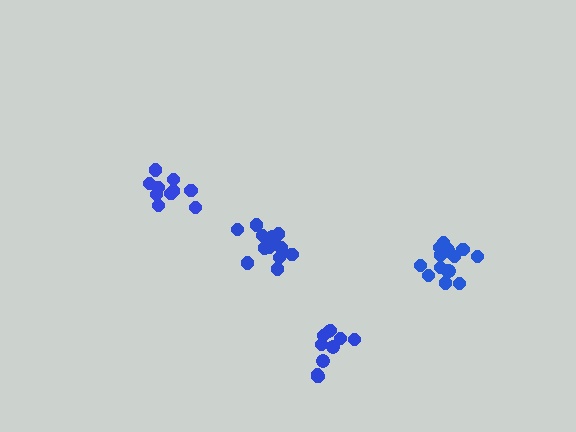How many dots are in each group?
Group 1: 10 dots, Group 2: 15 dots, Group 3: 10 dots, Group 4: 15 dots (50 total).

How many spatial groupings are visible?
There are 4 spatial groupings.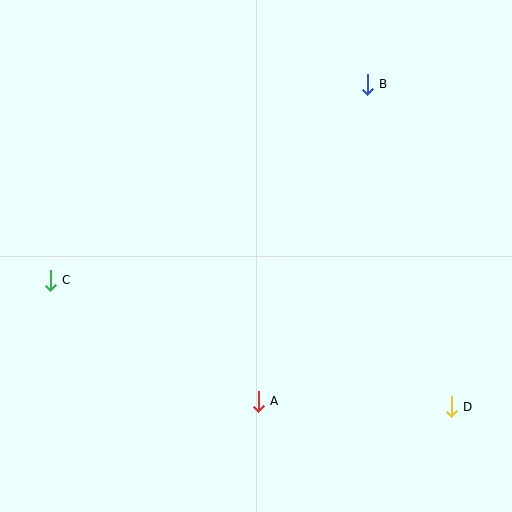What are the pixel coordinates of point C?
Point C is at (50, 280).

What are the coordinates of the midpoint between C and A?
The midpoint between C and A is at (154, 341).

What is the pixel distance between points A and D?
The distance between A and D is 193 pixels.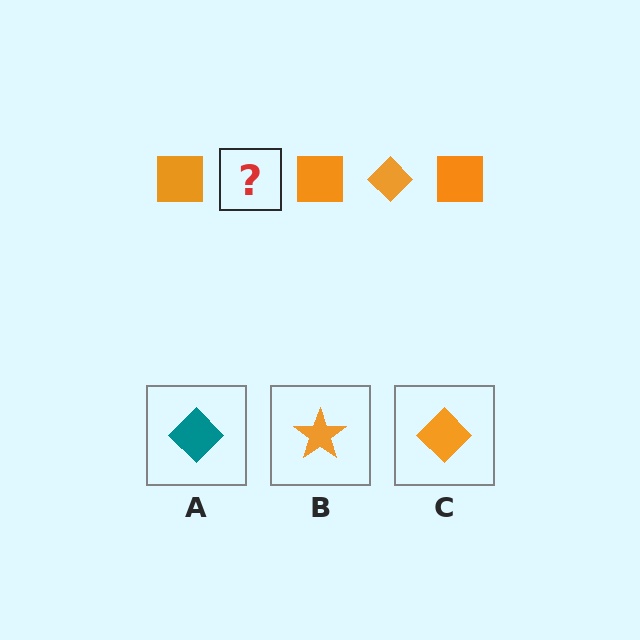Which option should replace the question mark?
Option C.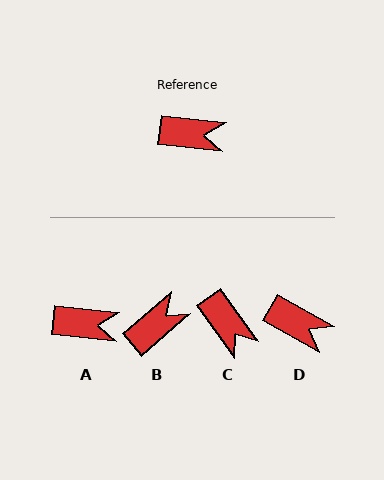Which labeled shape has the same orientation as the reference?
A.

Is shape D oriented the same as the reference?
No, it is off by about 22 degrees.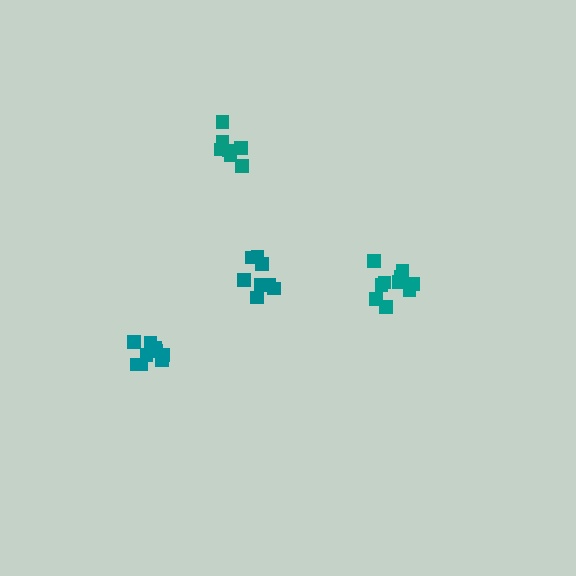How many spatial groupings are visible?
There are 4 spatial groupings.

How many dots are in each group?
Group 1: 10 dots, Group 2: 7 dots, Group 3: 8 dots, Group 4: 11 dots (36 total).